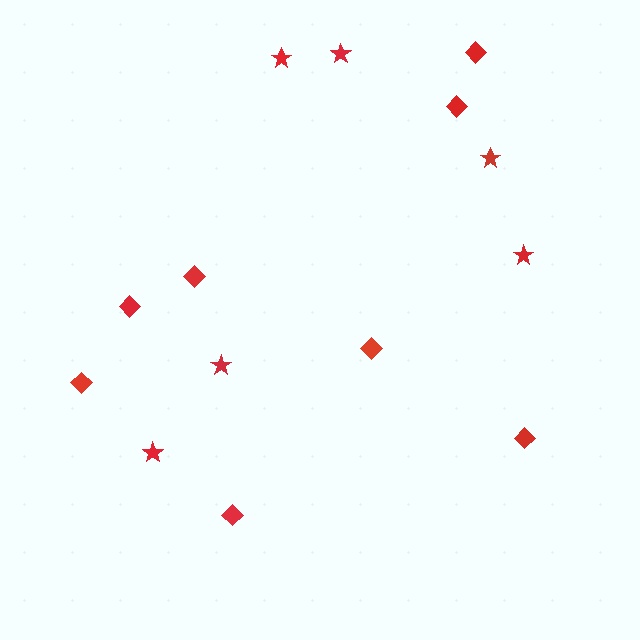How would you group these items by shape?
There are 2 groups: one group of diamonds (8) and one group of stars (6).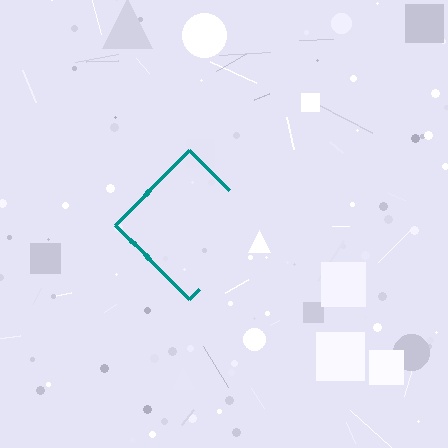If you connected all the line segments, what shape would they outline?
They would outline a diamond.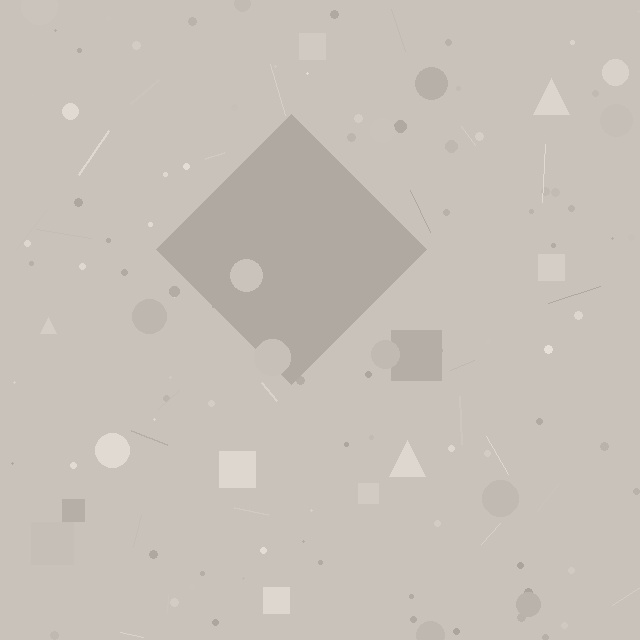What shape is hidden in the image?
A diamond is hidden in the image.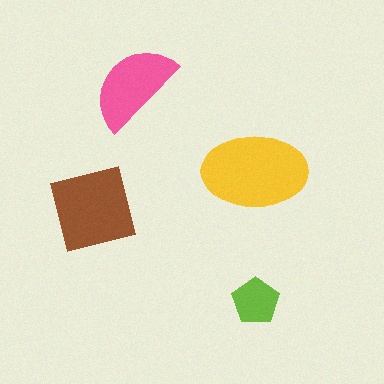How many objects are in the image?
There are 4 objects in the image.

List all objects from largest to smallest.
The yellow ellipse, the brown square, the pink semicircle, the lime pentagon.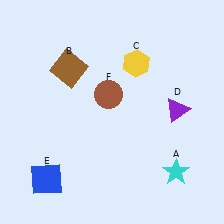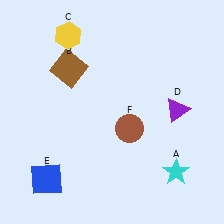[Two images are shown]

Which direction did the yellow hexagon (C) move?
The yellow hexagon (C) moved left.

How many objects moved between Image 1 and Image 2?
2 objects moved between the two images.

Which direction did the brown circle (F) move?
The brown circle (F) moved down.